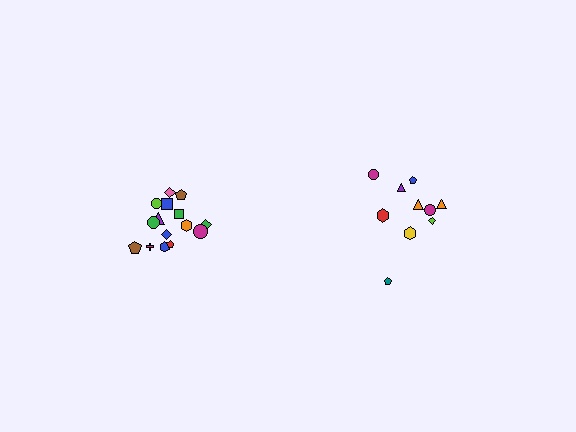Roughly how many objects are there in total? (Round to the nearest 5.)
Roughly 25 objects in total.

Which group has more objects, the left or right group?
The left group.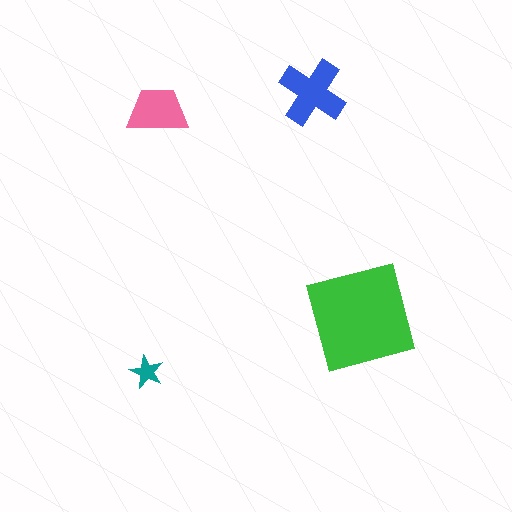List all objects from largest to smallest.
The green square, the blue cross, the pink trapezoid, the teal star.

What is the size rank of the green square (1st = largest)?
1st.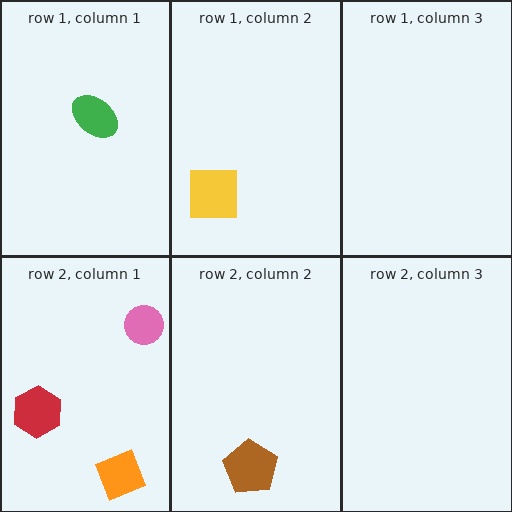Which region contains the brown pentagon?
The row 2, column 2 region.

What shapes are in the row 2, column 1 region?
The orange diamond, the red hexagon, the pink circle.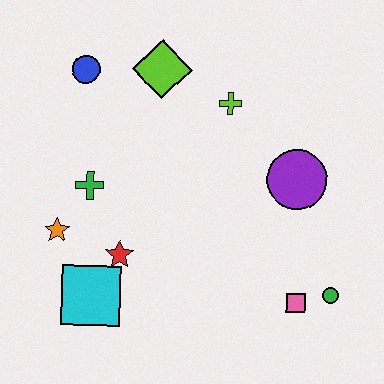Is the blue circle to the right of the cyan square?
No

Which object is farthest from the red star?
The green circle is farthest from the red star.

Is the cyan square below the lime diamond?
Yes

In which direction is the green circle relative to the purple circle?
The green circle is below the purple circle.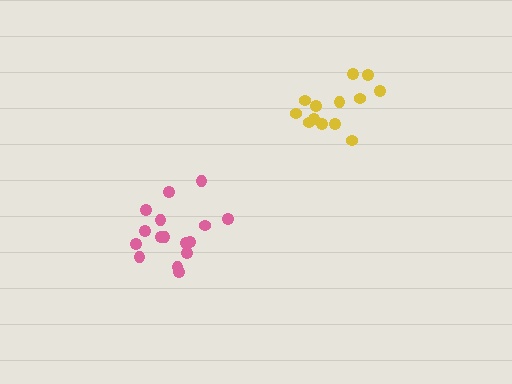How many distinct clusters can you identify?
There are 2 distinct clusters.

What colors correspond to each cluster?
The clusters are colored: yellow, pink.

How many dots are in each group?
Group 1: 13 dots, Group 2: 16 dots (29 total).